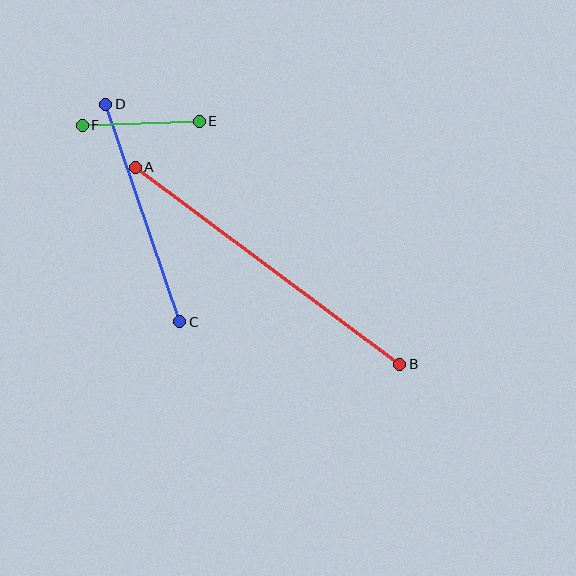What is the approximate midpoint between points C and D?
The midpoint is at approximately (143, 213) pixels.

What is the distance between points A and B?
The distance is approximately 330 pixels.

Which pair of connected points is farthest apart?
Points A and B are farthest apart.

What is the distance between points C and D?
The distance is approximately 229 pixels.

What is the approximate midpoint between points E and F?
The midpoint is at approximately (141, 123) pixels.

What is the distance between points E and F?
The distance is approximately 117 pixels.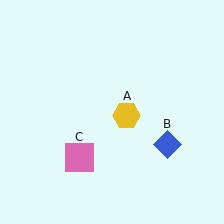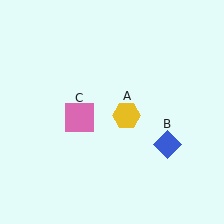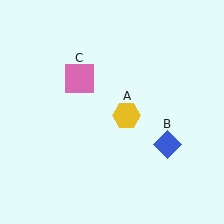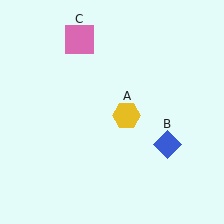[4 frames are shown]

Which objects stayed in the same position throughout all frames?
Yellow hexagon (object A) and blue diamond (object B) remained stationary.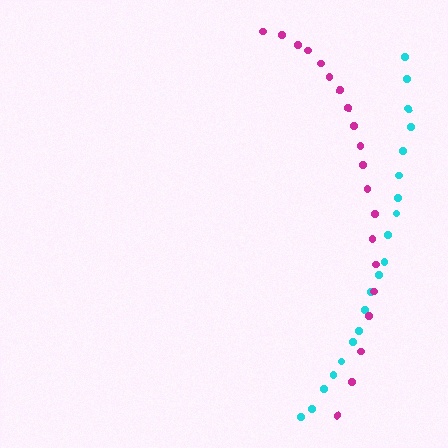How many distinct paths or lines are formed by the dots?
There are 2 distinct paths.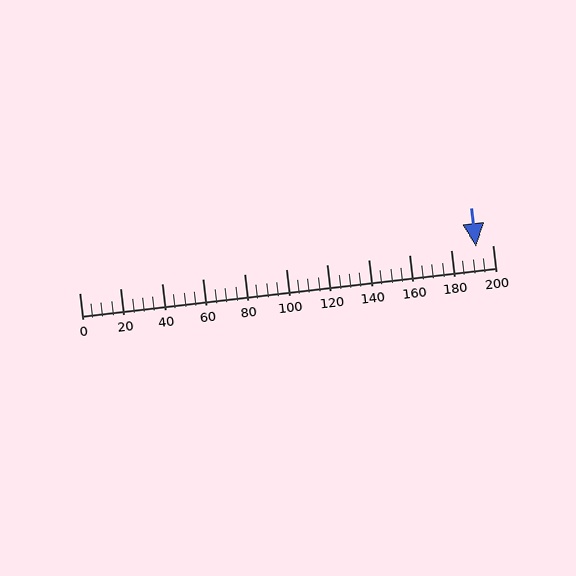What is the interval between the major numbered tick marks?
The major tick marks are spaced 20 units apart.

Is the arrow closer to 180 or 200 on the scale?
The arrow is closer to 200.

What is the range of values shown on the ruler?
The ruler shows values from 0 to 200.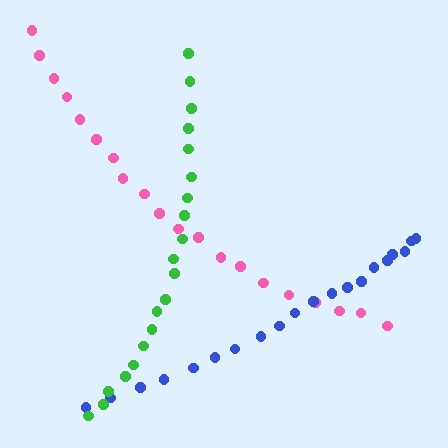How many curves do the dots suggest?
There are 3 distinct paths.